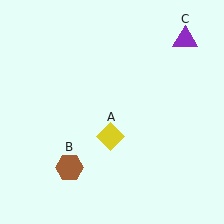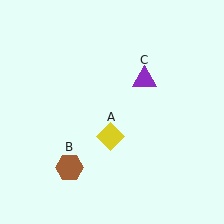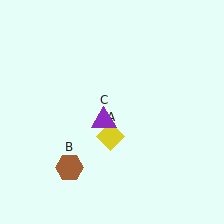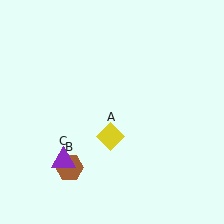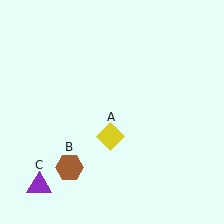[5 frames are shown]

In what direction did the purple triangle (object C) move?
The purple triangle (object C) moved down and to the left.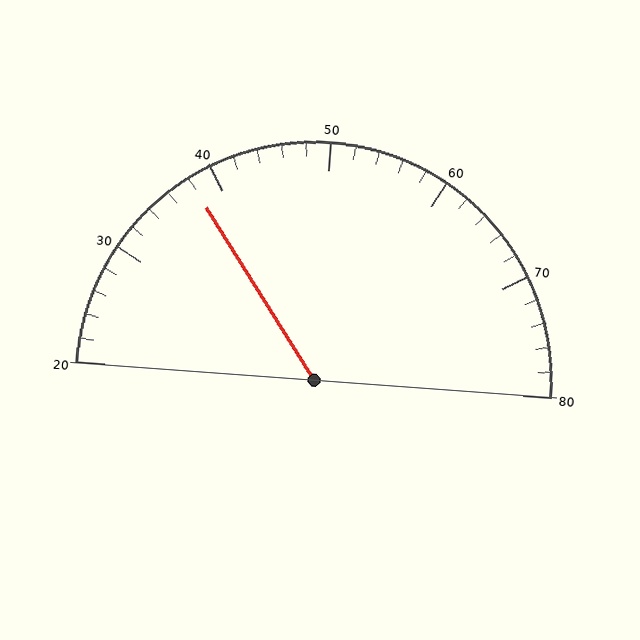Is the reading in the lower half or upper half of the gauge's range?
The reading is in the lower half of the range (20 to 80).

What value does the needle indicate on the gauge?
The needle indicates approximately 38.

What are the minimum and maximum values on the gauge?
The gauge ranges from 20 to 80.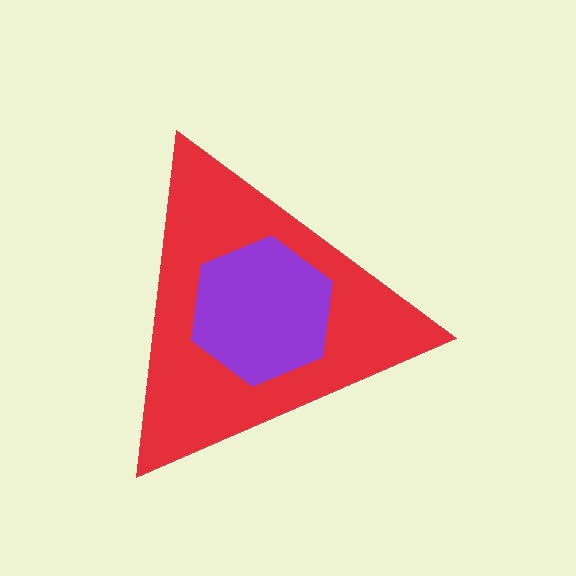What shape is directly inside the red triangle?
The purple hexagon.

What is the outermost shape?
The red triangle.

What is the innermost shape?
The purple hexagon.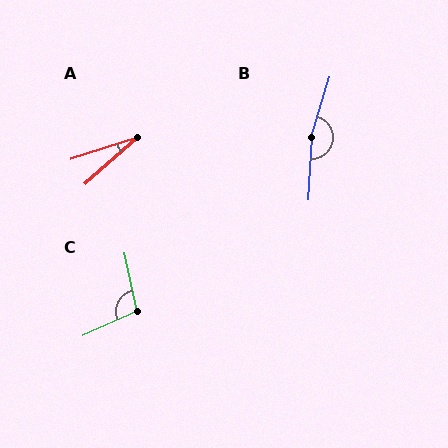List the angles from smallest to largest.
A (24°), C (101°), B (166°).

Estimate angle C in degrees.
Approximately 101 degrees.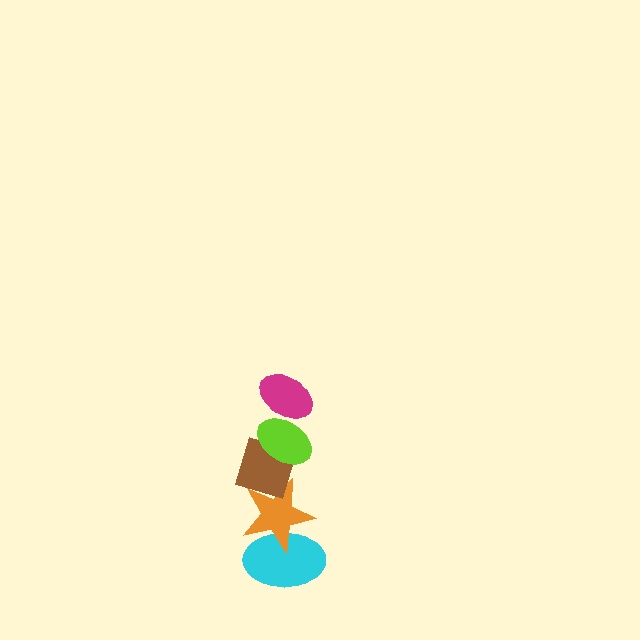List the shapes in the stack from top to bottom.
From top to bottom: the magenta ellipse, the lime ellipse, the brown diamond, the orange star, the cyan ellipse.